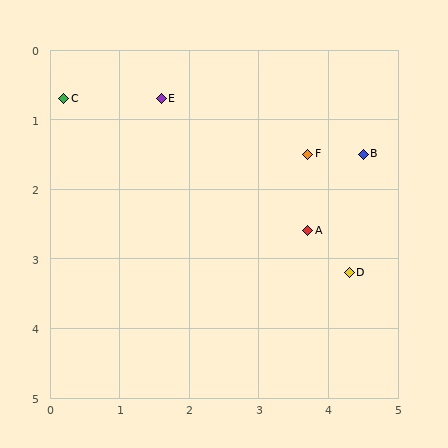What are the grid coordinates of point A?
Point A is at approximately (3.7, 2.6).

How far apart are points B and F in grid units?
Points B and F are about 0.8 grid units apart.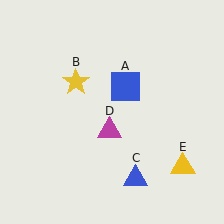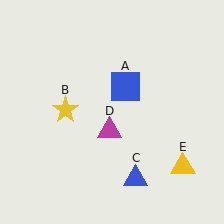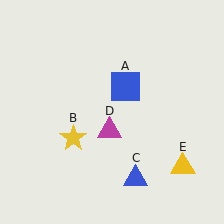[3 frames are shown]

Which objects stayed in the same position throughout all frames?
Blue square (object A) and blue triangle (object C) and magenta triangle (object D) and yellow triangle (object E) remained stationary.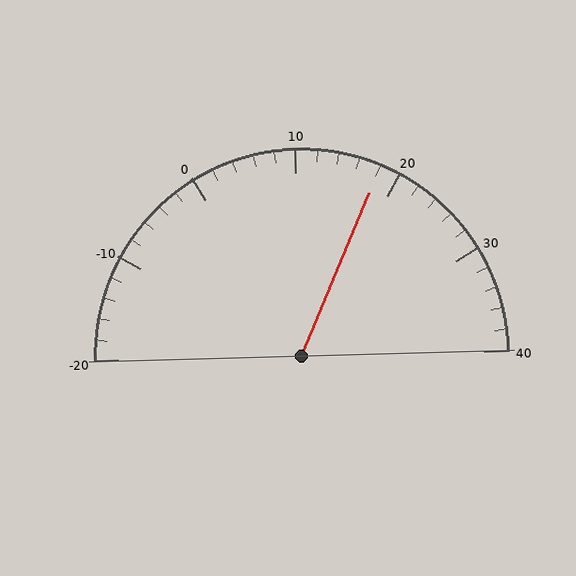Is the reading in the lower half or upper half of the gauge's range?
The reading is in the upper half of the range (-20 to 40).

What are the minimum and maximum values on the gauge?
The gauge ranges from -20 to 40.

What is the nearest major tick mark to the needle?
The nearest major tick mark is 20.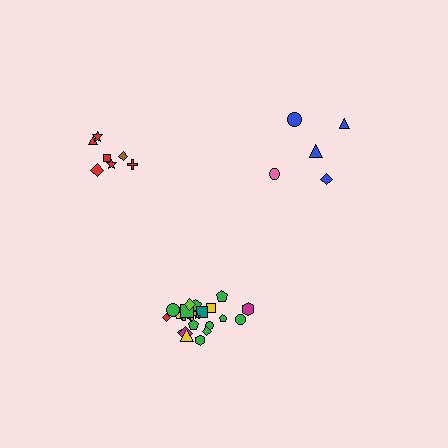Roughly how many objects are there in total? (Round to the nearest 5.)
Roughly 35 objects in total.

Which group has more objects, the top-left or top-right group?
The top-left group.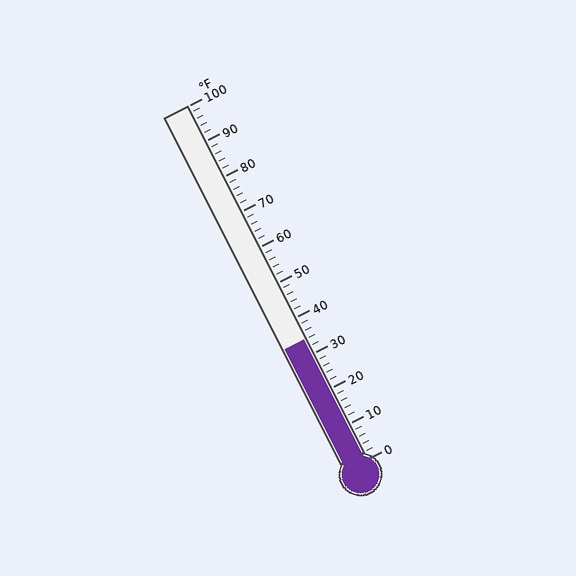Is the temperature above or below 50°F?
The temperature is below 50°F.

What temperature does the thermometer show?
The thermometer shows approximately 34°F.